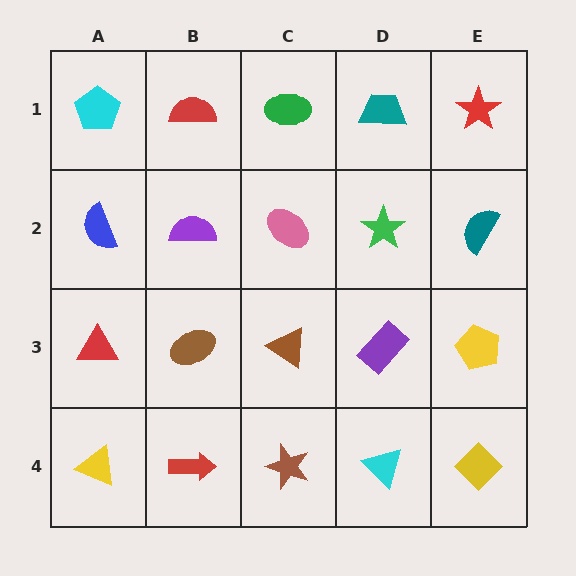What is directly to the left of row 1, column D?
A green ellipse.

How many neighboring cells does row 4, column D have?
3.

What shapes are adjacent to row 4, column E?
A yellow pentagon (row 3, column E), a cyan triangle (row 4, column D).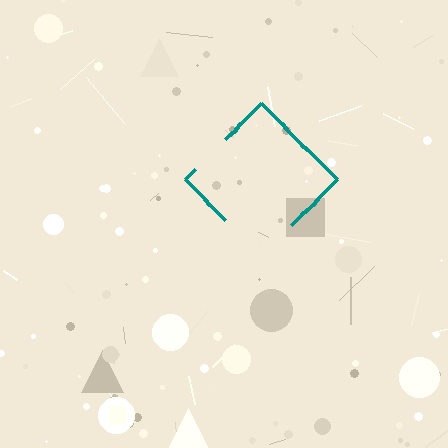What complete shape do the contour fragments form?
The contour fragments form a diamond.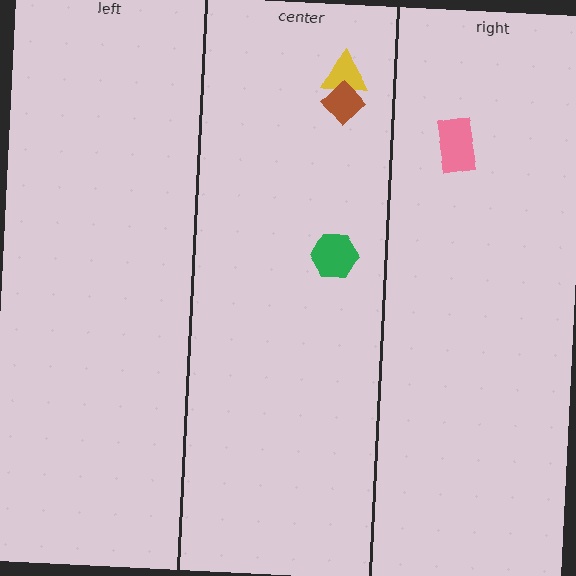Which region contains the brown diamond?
The center region.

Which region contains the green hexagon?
The center region.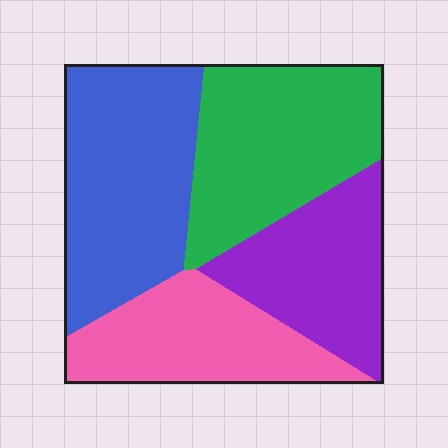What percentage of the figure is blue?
Blue takes up about one third (1/3) of the figure.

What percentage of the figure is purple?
Purple covers 21% of the figure.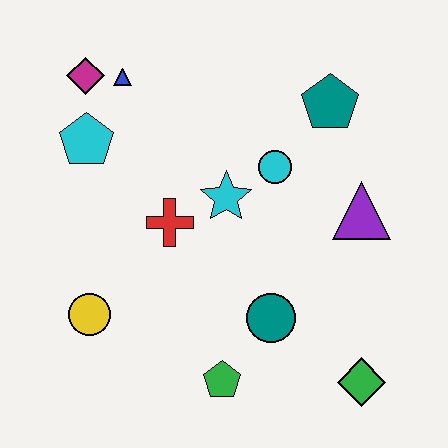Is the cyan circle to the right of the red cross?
Yes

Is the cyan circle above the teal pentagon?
No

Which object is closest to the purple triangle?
The cyan circle is closest to the purple triangle.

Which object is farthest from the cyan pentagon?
The green diamond is farthest from the cyan pentagon.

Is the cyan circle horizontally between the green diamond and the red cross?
Yes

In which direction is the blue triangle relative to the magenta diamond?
The blue triangle is to the right of the magenta diamond.